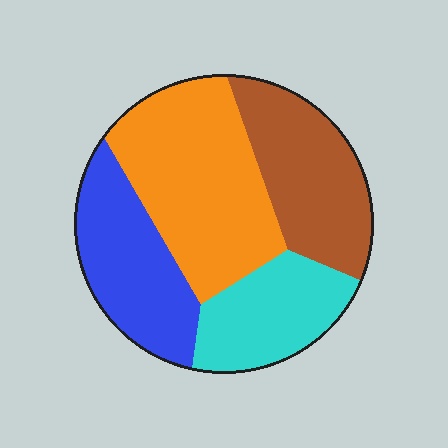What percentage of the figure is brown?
Brown takes up about one quarter (1/4) of the figure.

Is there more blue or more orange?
Orange.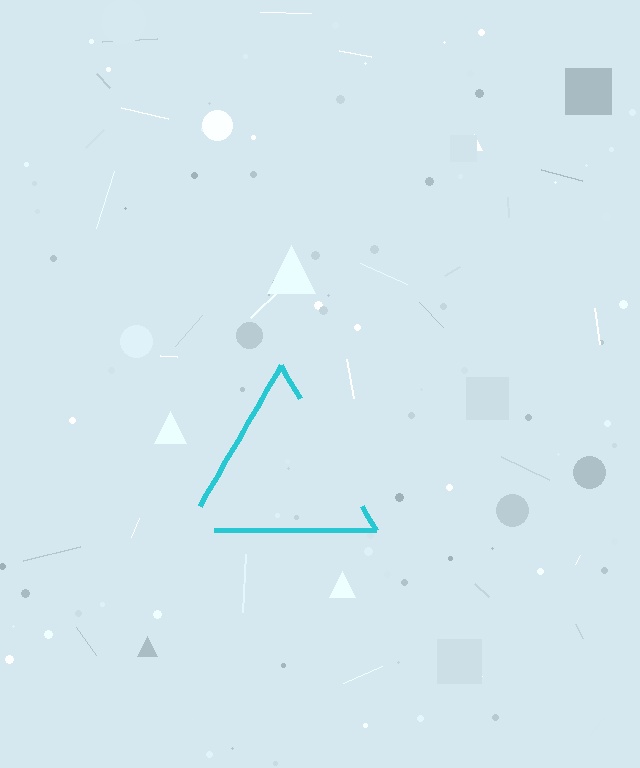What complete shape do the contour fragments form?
The contour fragments form a triangle.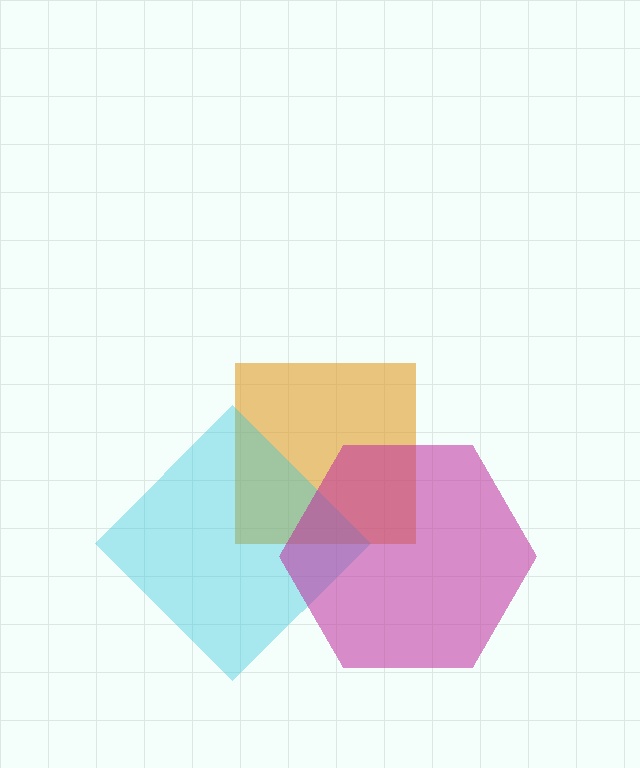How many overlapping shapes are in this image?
There are 3 overlapping shapes in the image.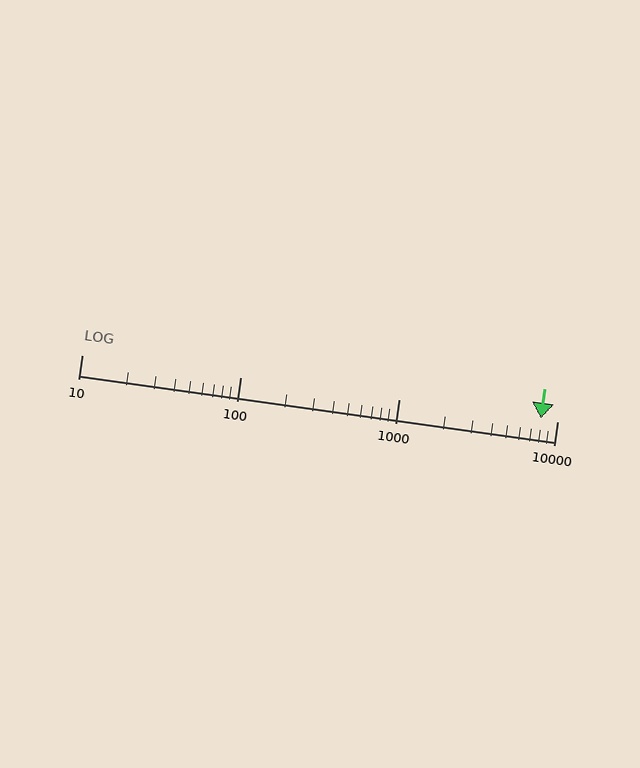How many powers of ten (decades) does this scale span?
The scale spans 3 decades, from 10 to 10000.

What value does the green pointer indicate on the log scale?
The pointer indicates approximately 7900.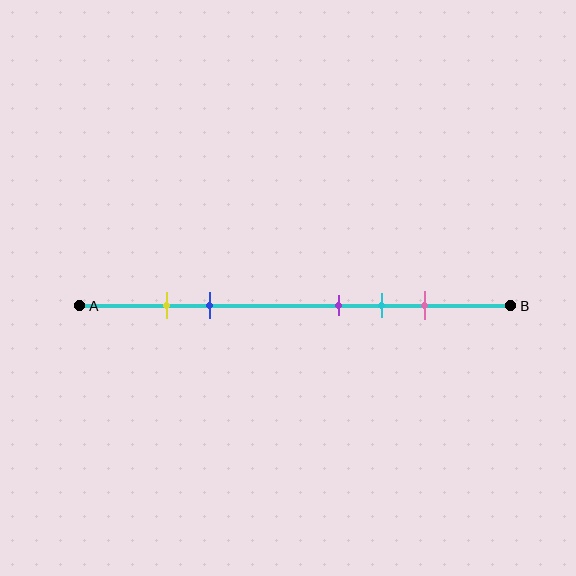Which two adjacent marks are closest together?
The yellow and blue marks are the closest adjacent pair.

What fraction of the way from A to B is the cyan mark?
The cyan mark is approximately 70% (0.7) of the way from A to B.